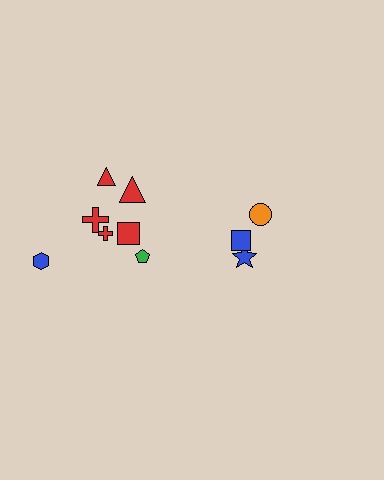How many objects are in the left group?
There are 7 objects.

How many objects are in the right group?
There are 3 objects.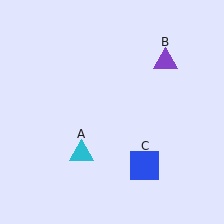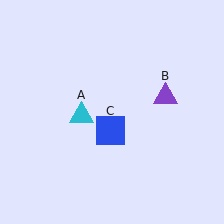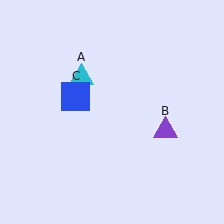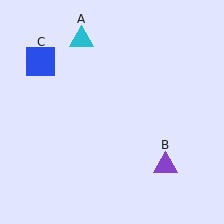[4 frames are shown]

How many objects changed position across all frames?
3 objects changed position: cyan triangle (object A), purple triangle (object B), blue square (object C).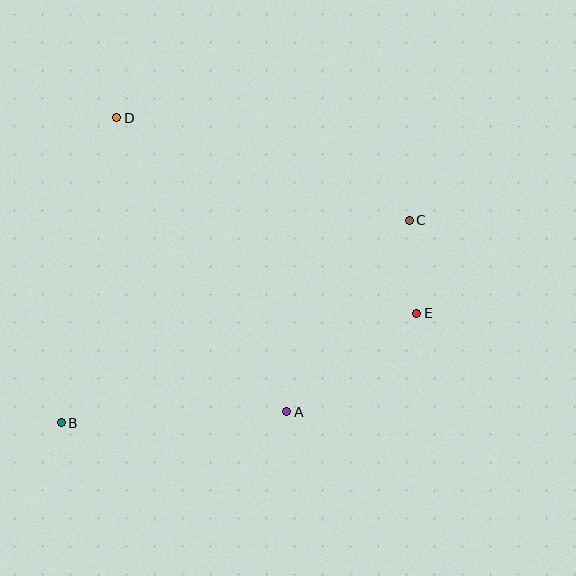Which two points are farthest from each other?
Points B and C are farthest from each other.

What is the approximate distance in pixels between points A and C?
The distance between A and C is approximately 228 pixels.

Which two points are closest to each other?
Points C and E are closest to each other.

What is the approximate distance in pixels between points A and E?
The distance between A and E is approximately 163 pixels.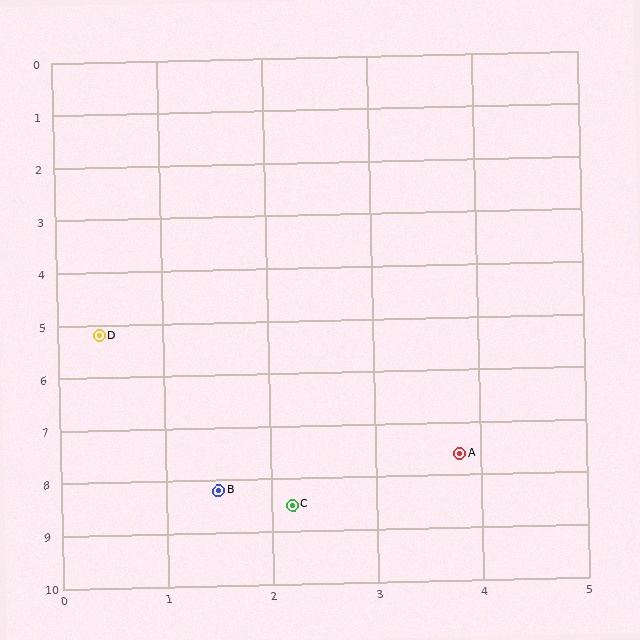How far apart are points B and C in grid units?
Points B and C are about 0.8 grid units apart.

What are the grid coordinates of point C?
Point C is at approximately (2.2, 8.5).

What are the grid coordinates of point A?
Point A is at approximately (3.8, 7.6).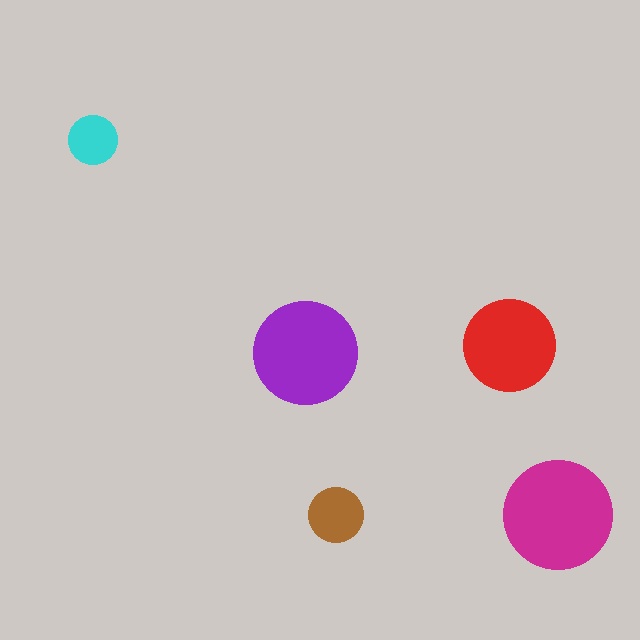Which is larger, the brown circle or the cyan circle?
The brown one.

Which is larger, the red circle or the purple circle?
The purple one.